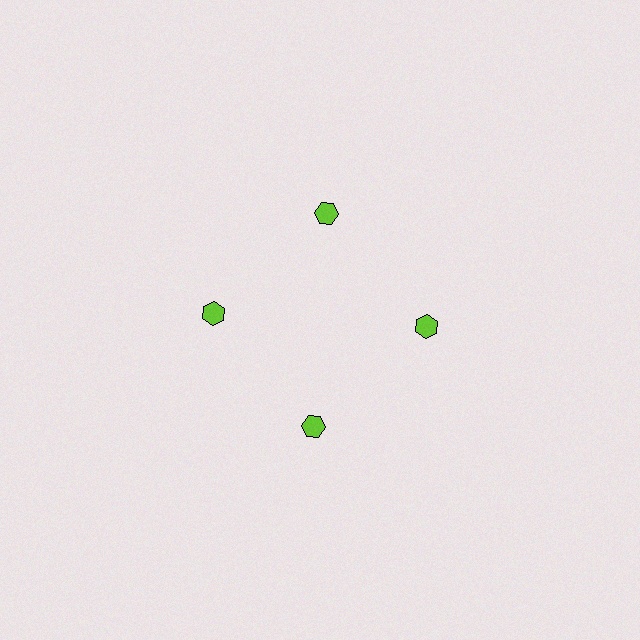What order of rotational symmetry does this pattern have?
This pattern has 4-fold rotational symmetry.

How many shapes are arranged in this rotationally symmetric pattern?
There are 4 shapes, arranged in 4 groups of 1.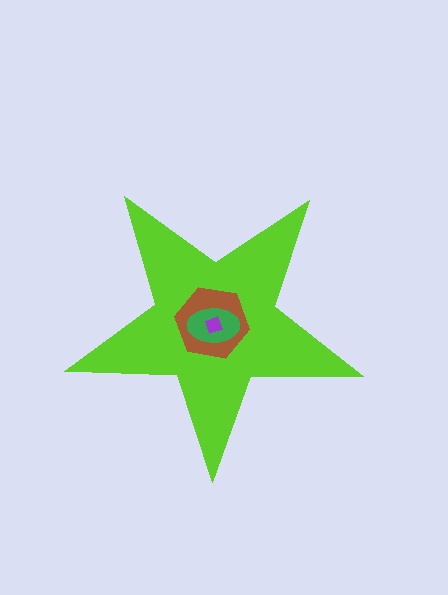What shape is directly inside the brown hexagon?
The green ellipse.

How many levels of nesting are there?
4.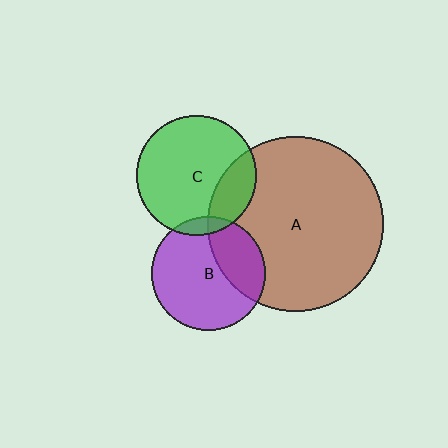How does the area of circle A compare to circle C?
Approximately 2.1 times.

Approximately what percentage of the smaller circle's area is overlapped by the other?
Approximately 10%.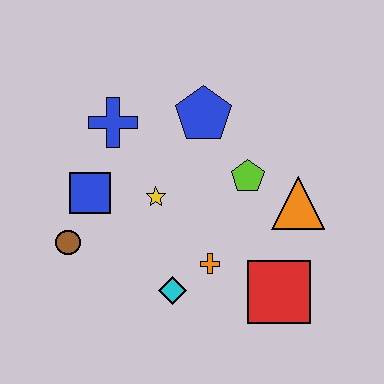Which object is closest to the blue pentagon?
The lime pentagon is closest to the blue pentagon.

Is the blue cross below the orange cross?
No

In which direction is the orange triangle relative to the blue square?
The orange triangle is to the right of the blue square.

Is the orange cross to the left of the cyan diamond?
No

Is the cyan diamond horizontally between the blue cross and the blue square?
No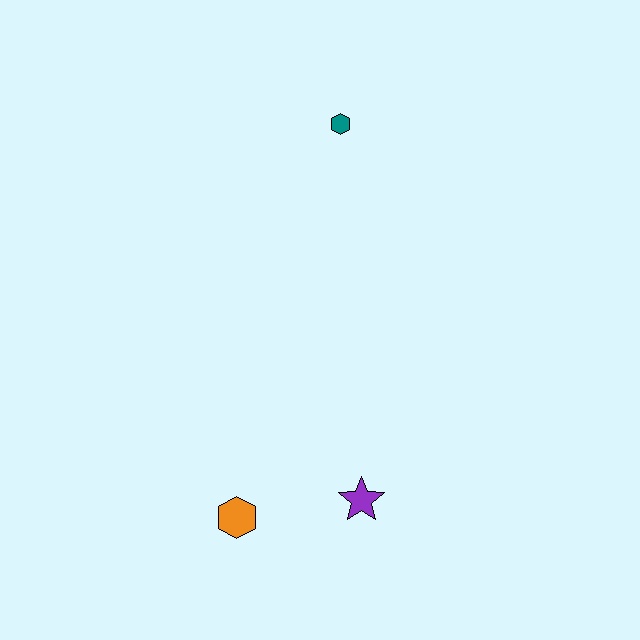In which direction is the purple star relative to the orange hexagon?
The purple star is to the right of the orange hexagon.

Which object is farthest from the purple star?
The teal hexagon is farthest from the purple star.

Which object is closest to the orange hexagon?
The purple star is closest to the orange hexagon.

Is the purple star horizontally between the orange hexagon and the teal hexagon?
No